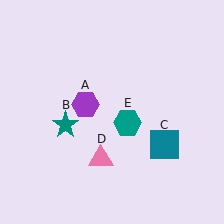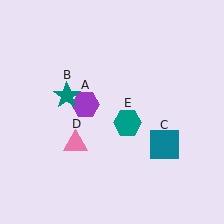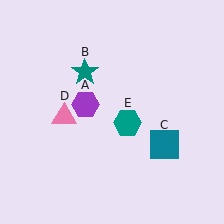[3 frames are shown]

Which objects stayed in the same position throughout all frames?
Purple hexagon (object A) and teal square (object C) and teal hexagon (object E) remained stationary.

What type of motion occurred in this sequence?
The teal star (object B), pink triangle (object D) rotated clockwise around the center of the scene.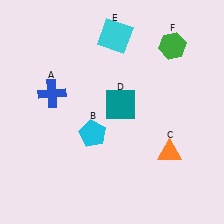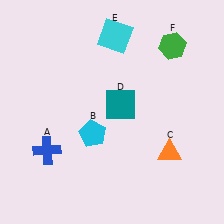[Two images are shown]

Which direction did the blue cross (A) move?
The blue cross (A) moved down.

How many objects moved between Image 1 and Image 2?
1 object moved between the two images.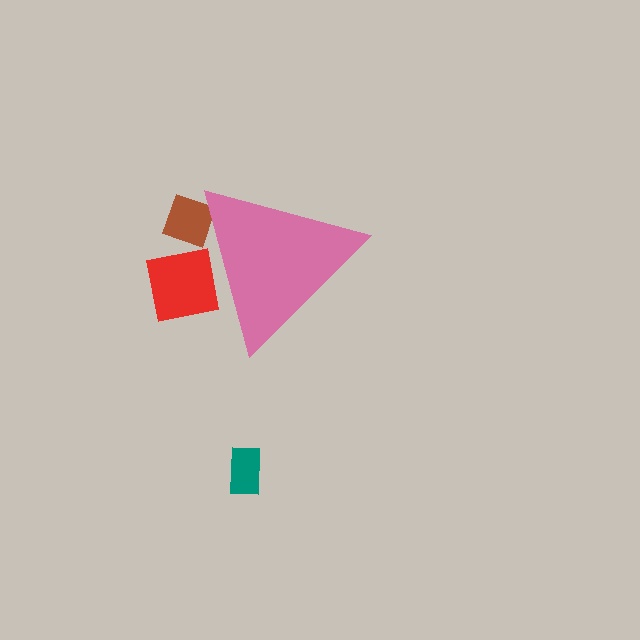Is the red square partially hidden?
Yes, the red square is partially hidden behind the pink triangle.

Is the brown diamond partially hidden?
Yes, the brown diamond is partially hidden behind the pink triangle.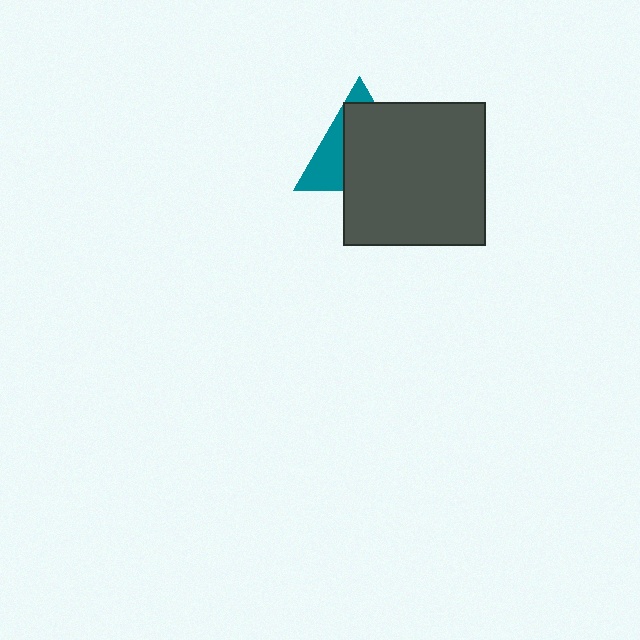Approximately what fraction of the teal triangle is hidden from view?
Roughly 66% of the teal triangle is hidden behind the dark gray square.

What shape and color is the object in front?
The object in front is a dark gray square.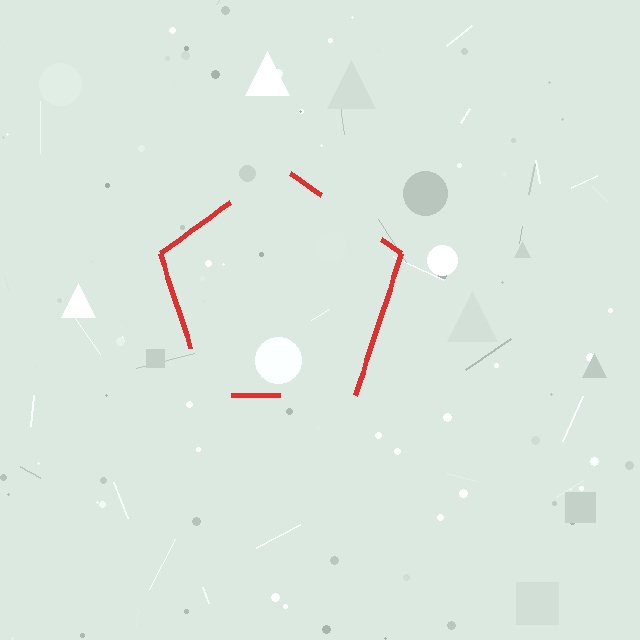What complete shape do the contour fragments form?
The contour fragments form a pentagon.